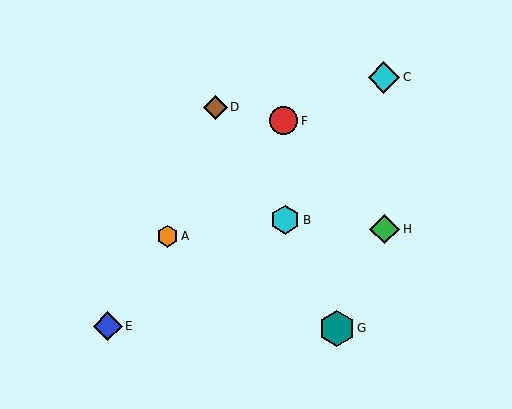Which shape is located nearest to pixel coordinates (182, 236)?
The orange hexagon (labeled A) at (168, 236) is nearest to that location.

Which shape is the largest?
The teal hexagon (labeled G) is the largest.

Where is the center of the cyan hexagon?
The center of the cyan hexagon is at (285, 220).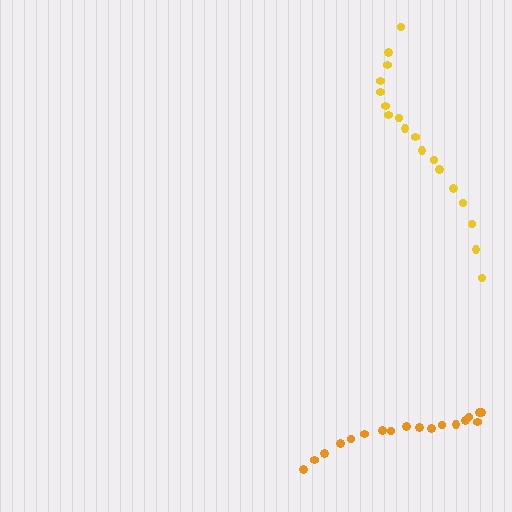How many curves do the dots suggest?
There are 2 distinct paths.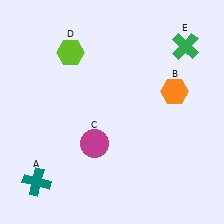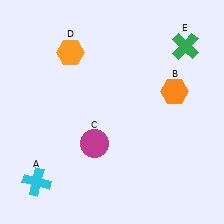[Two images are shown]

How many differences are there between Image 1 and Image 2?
There are 2 differences between the two images.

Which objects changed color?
A changed from teal to cyan. D changed from lime to orange.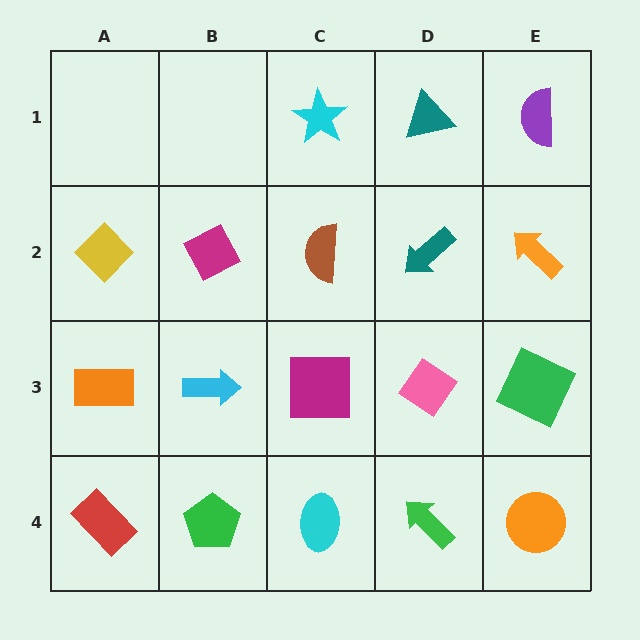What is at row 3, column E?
A green square.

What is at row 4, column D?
A green arrow.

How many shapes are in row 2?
5 shapes.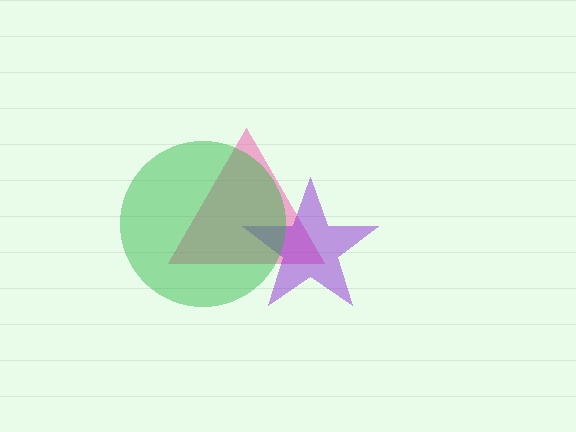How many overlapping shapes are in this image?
There are 3 overlapping shapes in the image.